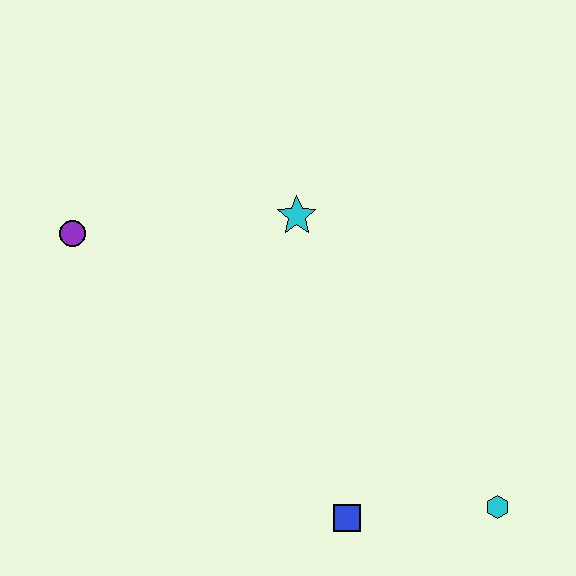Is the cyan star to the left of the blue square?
Yes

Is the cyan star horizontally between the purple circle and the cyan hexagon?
Yes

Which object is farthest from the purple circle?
The cyan hexagon is farthest from the purple circle.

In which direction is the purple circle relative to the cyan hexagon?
The purple circle is to the left of the cyan hexagon.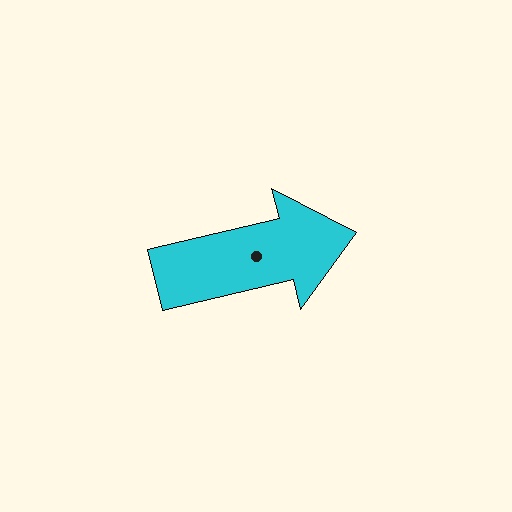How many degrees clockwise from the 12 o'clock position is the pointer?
Approximately 77 degrees.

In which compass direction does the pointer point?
East.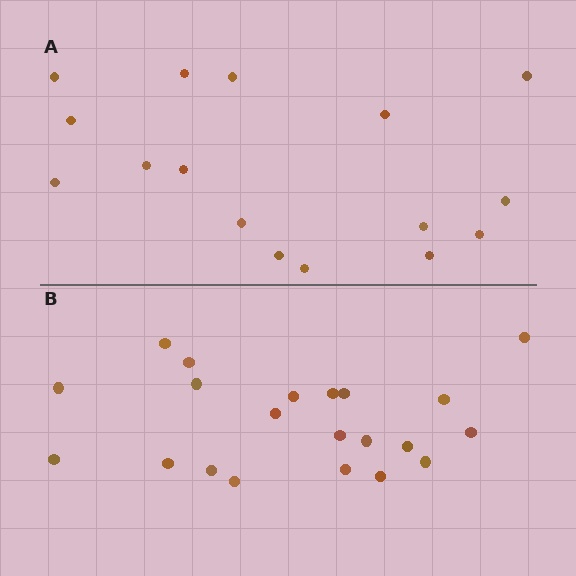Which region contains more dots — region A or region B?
Region B (the bottom region) has more dots.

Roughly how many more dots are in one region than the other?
Region B has about 5 more dots than region A.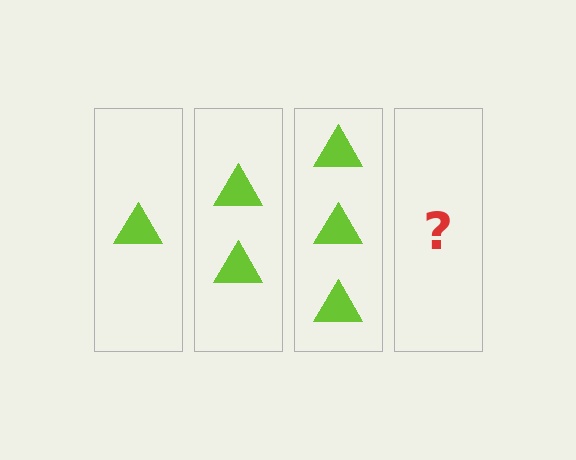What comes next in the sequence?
The next element should be 4 triangles.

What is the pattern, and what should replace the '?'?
The pattern is that each step adds one more triangle. The '?' should be 4 triangles.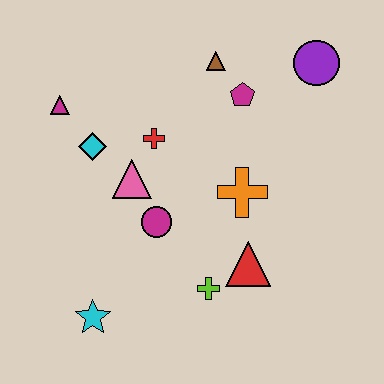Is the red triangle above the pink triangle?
No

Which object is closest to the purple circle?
The magenta pentagon is closest to the purple circle.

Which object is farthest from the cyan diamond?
The purple circle is farthest from the cyan diamond.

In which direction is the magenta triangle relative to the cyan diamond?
The magenta triangle is above the cyan diamond.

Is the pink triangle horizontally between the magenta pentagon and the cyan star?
Yes